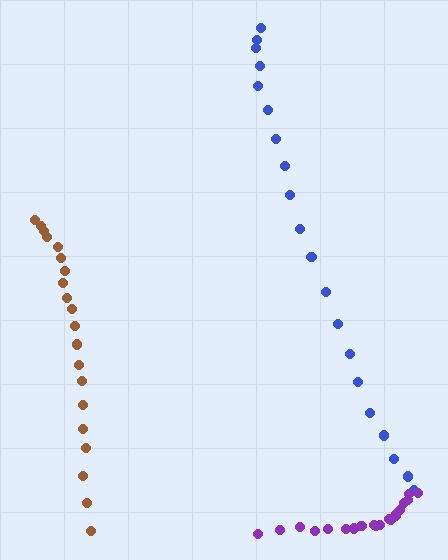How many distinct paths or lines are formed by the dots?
There are 3 distinct paths.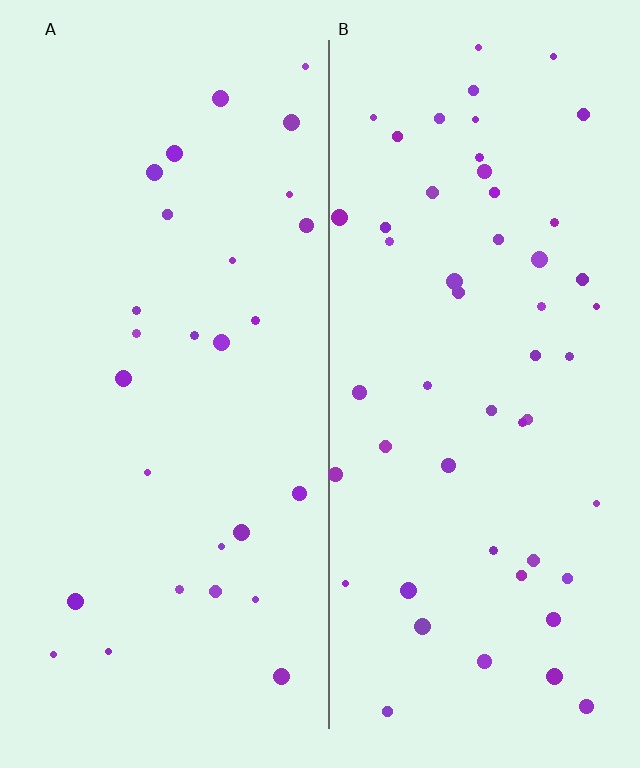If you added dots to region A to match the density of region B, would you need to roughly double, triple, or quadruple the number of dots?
Approximately double.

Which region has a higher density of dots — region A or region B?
B (the right).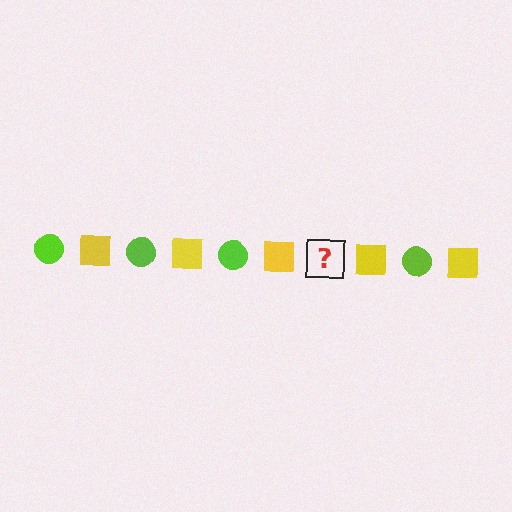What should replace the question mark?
The question mark should be replaced with a lime circle.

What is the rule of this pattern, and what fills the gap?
The rule is that the pattern alternates between lime circle and yellow square. The gap should be filled with a lime circle.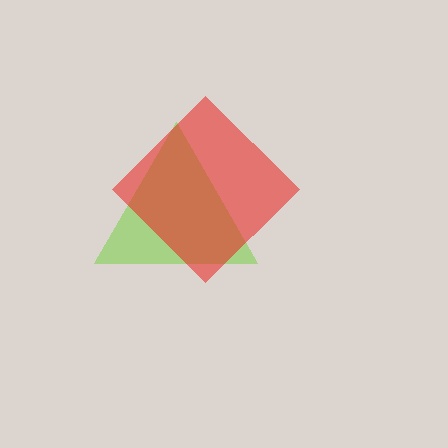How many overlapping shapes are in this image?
There are 2 overlapping shapes in the image.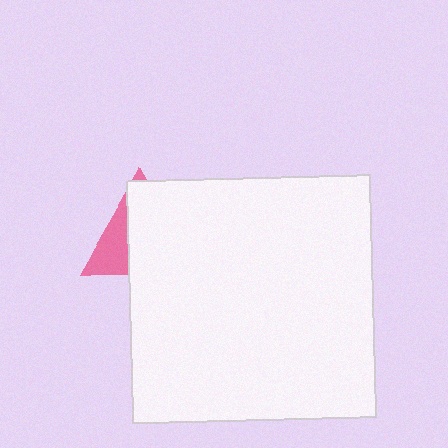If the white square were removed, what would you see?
You would see the complete pink triangle.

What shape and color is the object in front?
The object in front is a white square.